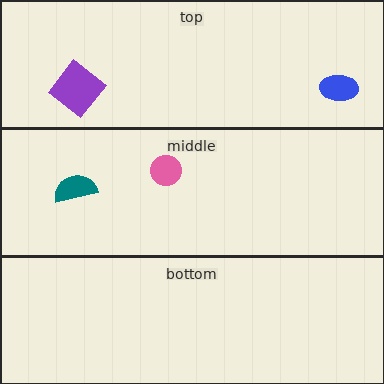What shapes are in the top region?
The purple diamond, the blue ellipse.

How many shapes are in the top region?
2.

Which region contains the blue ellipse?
The top region.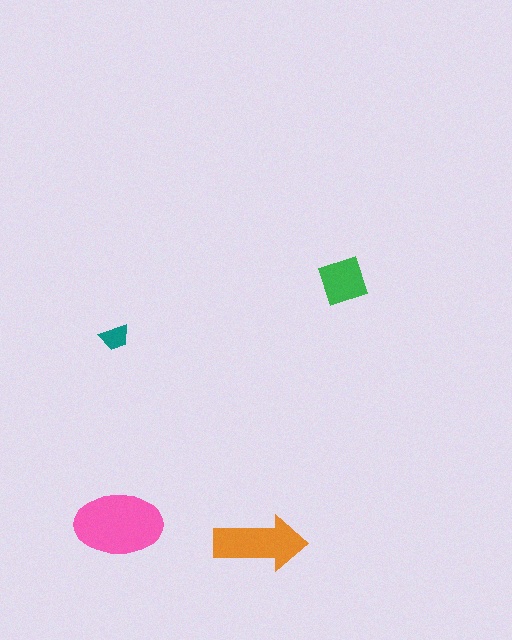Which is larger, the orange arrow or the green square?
The orange arrow.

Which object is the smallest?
The teal trapezoid.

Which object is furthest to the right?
The green square is rightmost.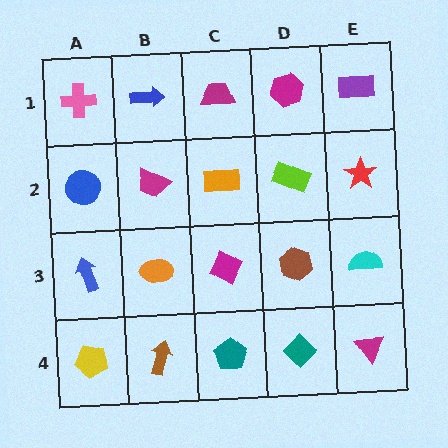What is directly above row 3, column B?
A magenta trapezoid.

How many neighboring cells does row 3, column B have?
4.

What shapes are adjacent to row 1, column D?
A lime rectangle (row 2, column D), a magenta trapezoid (row 1, column C), a purple rectangle (row 1, column E).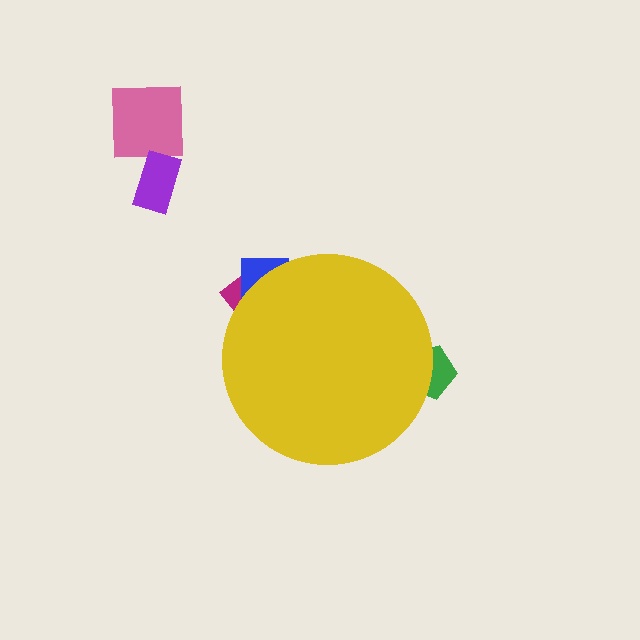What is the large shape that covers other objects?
A yellow circle.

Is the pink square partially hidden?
No, the pink square is fully visible.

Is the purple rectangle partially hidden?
No, the purple rectangle is fully visible.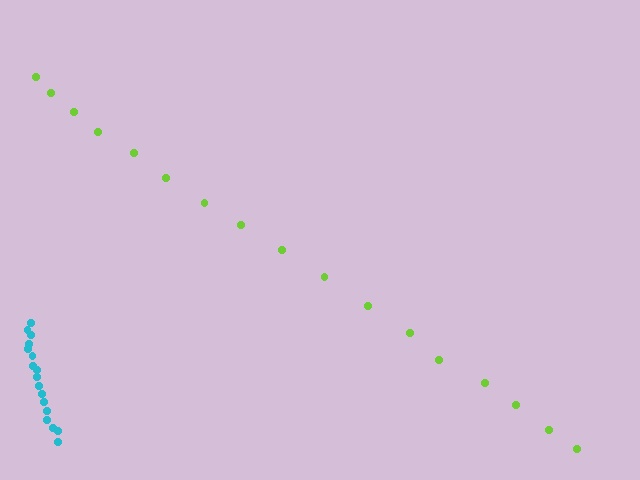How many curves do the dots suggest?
There are 2 distinct paths.